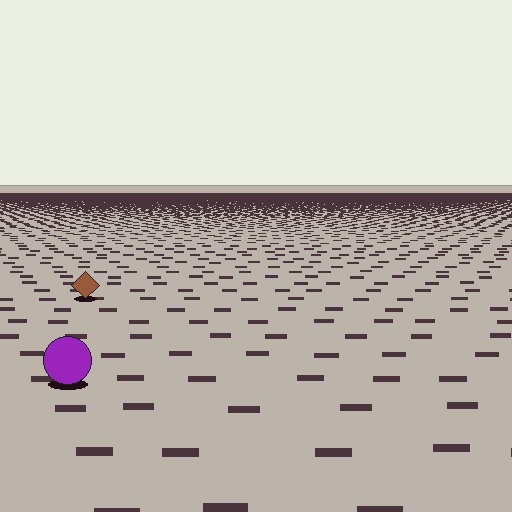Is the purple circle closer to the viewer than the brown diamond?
Yes. The purple circle is closer — you can tell from the texture gradient: the ground texture is coarser near it.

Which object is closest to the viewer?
The purple circle is closest. The texture marks near it are larger and more spread out.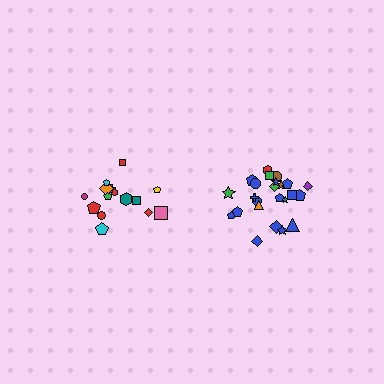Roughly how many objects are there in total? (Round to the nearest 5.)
Roughly 40 objects in total.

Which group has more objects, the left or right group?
The right group.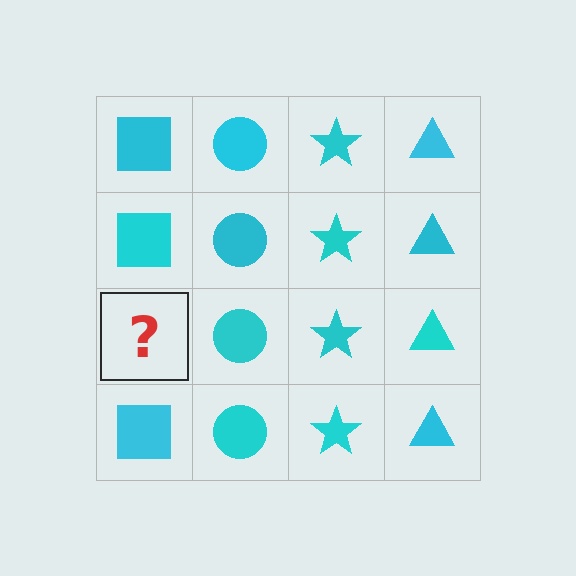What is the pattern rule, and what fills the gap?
The rule is that each column has a consistent shape. The gap should be filled with a cyan square.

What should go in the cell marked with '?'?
The missing cell should contain a cyan square.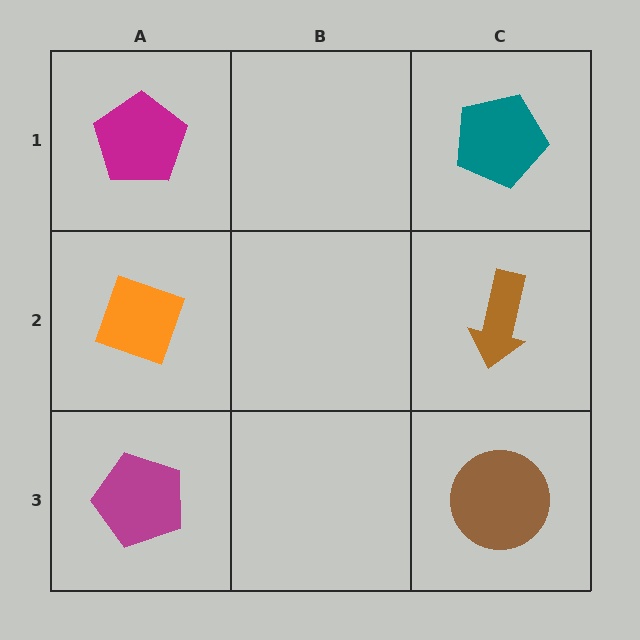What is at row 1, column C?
A teal pentagon.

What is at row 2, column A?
An orange diamond.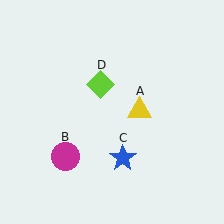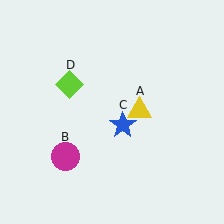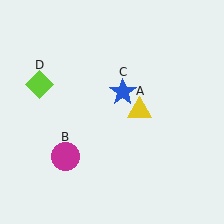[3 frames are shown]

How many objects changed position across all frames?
2 objects changed position: blue star (object C), lime diamond (object D).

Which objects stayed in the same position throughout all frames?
Yellow triangle (object A) and magenta circle (object B) remained stationary.